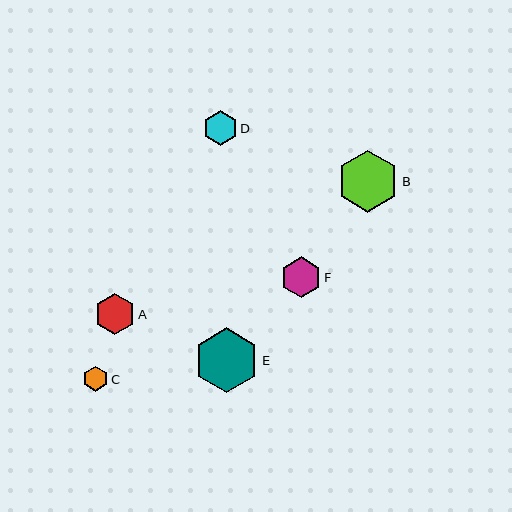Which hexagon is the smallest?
Hexagon C is the smallest with a size of approximately 25 pixels.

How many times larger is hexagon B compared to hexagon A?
Hexagon B is approximately 1.5 times the size of hexagon A.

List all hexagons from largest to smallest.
From largest to smallest: E, B, A, F, D, C.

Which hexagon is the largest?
Hexagon E is the largest with a size of approximately 64 pixels.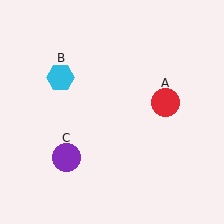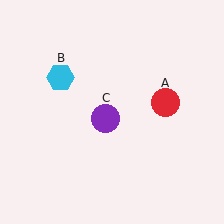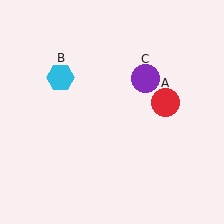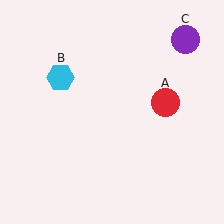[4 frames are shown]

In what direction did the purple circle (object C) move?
The purple circle (object C) moved up and to the right.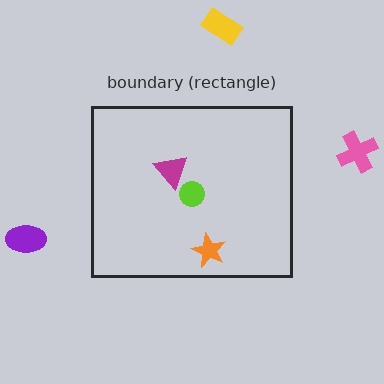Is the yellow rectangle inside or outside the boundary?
Outside.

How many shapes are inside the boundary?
3 inside, 3 outside.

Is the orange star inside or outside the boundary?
Inside.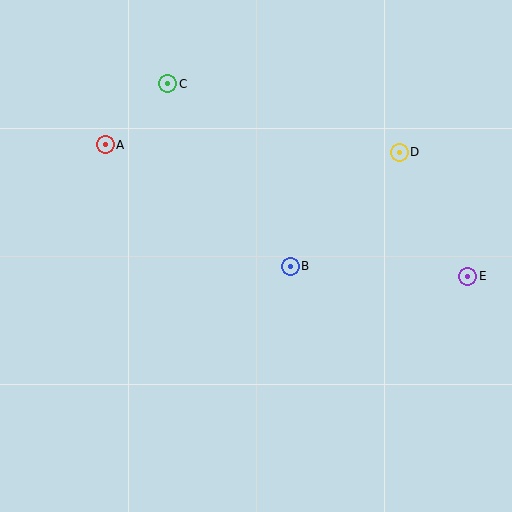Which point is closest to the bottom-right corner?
Point E is closest to the bottom-right corner.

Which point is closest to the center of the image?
Point B at (290, 266) is closest to the center.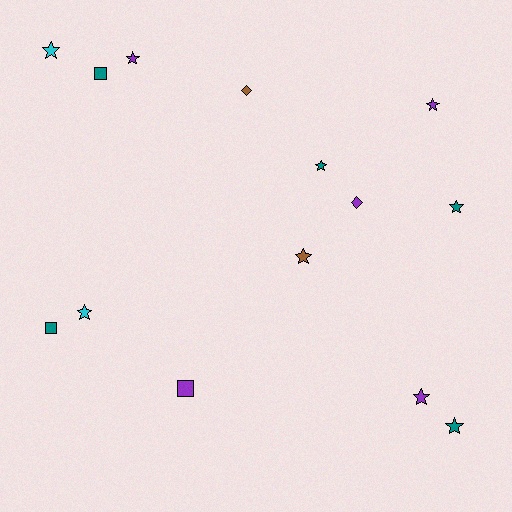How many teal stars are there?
There are 3 teal stars.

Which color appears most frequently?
Purple, with 5 objects.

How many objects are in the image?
There are 14 objects.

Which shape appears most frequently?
Star, with 9 objects.